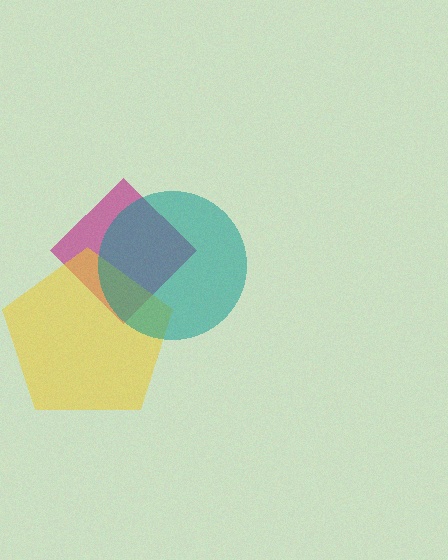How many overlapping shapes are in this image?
There are 3 overlapping shapes in the image.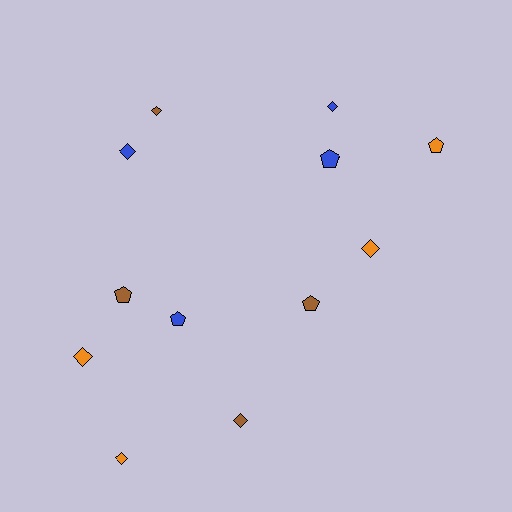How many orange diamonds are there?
There are 3 orange diamonds.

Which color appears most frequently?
Blue, with 4 objects.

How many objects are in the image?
There are 12 objects.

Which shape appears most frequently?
Diamond, with 7 objects.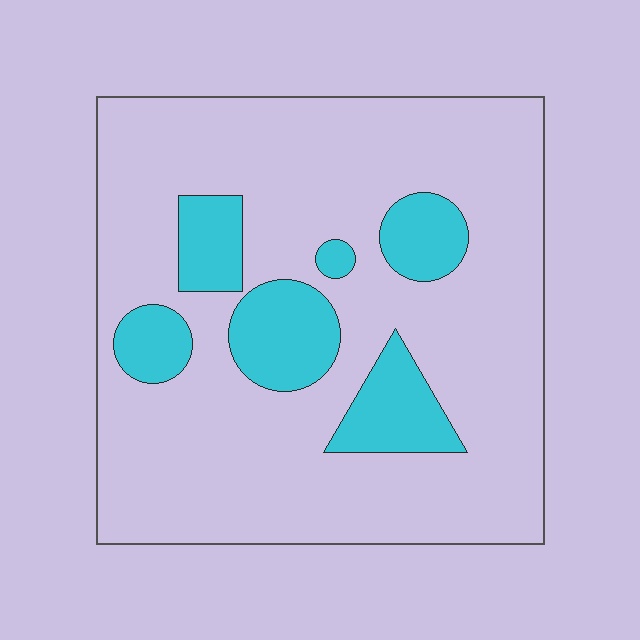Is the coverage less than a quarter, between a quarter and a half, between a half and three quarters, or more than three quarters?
Less than a quarter.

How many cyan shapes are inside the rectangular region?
6.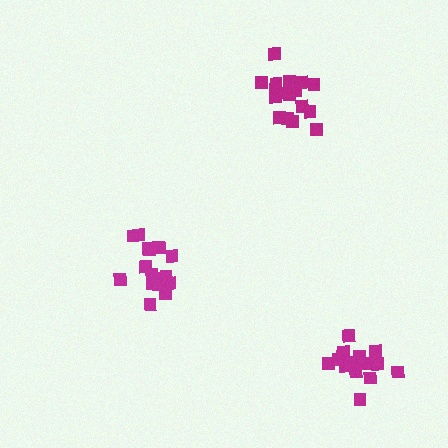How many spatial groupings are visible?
There are 3 spatial groupings.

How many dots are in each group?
Group 1: 18 dots, Group 2: 18 dots, Group 3: 20 dots (56 total).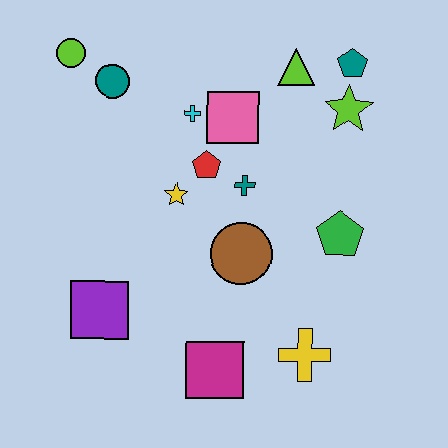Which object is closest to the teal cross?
The red pentagon is closest to the teal cross.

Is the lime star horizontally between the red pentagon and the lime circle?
No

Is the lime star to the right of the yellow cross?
Yes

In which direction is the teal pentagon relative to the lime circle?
The teal pentagon is to the right of the lime circle.